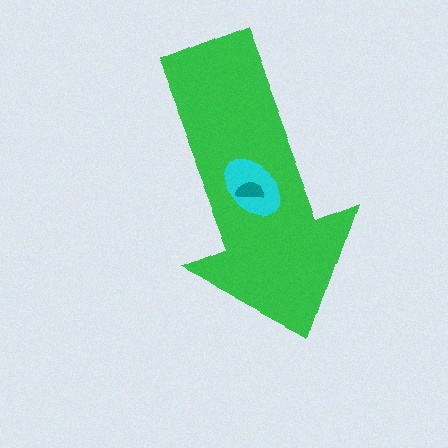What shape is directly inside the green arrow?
The cyan ellipse.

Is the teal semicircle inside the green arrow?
Yes.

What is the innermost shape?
The teal semicircle.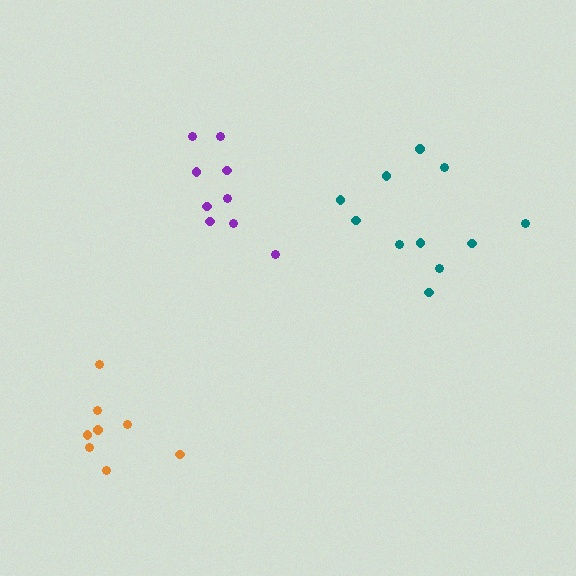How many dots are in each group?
Group 1: 9 dots, Group 2: 8 dots, Group 3: 11 dots (28 total).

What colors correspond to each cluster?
The clusters are colored: purple, orange, teal.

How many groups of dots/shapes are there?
There are 3 groups.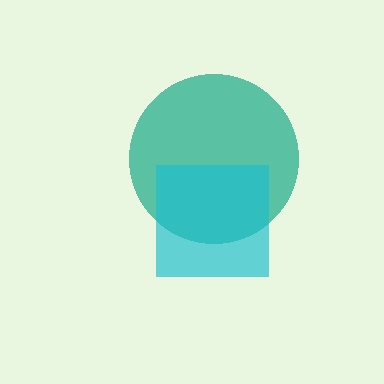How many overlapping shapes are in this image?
There are 2 overlapping shapes in the image.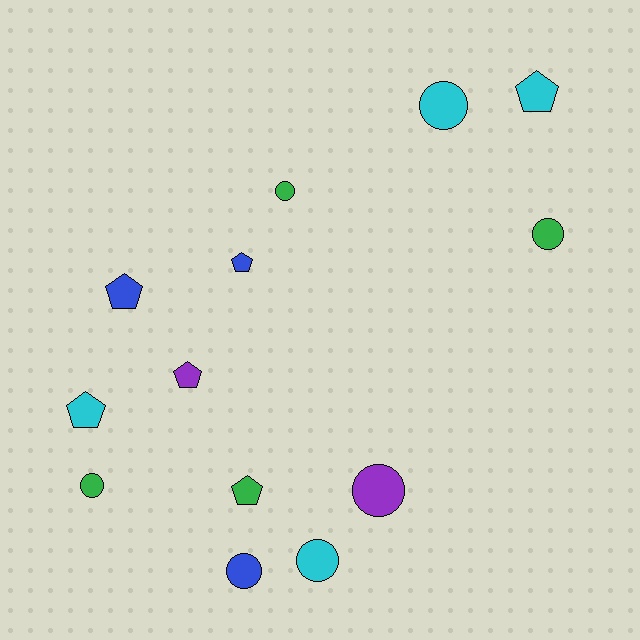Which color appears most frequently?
Green, with 4 objects.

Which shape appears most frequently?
Circle, with 7 objects.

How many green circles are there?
There are 3 green circles.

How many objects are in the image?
There are 13 objects.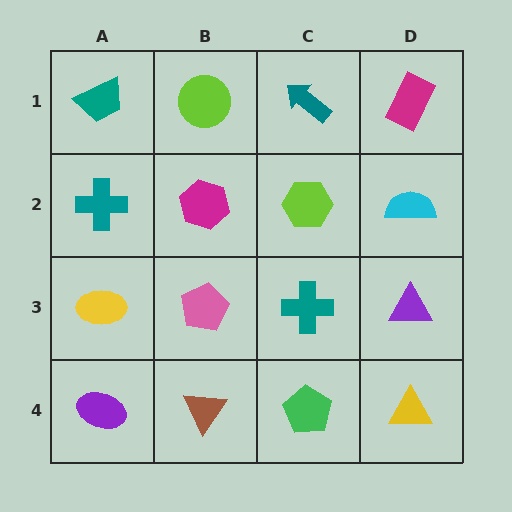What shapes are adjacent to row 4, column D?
A purple triangle (row 3, column D), a green pentagon (row 4, column C).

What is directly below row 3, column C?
A green pentagon.